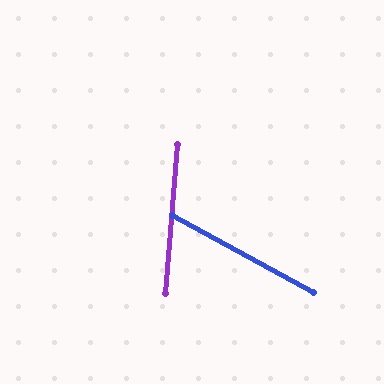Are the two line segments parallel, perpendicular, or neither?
Neither parallel nor perpendicular — they differ by about 66°.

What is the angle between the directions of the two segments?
Approximately 66 degrees.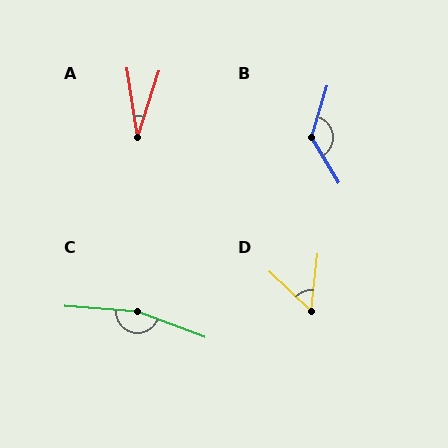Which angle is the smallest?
A, at approximately 27 degrees.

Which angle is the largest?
C, at approximately 164 degrees.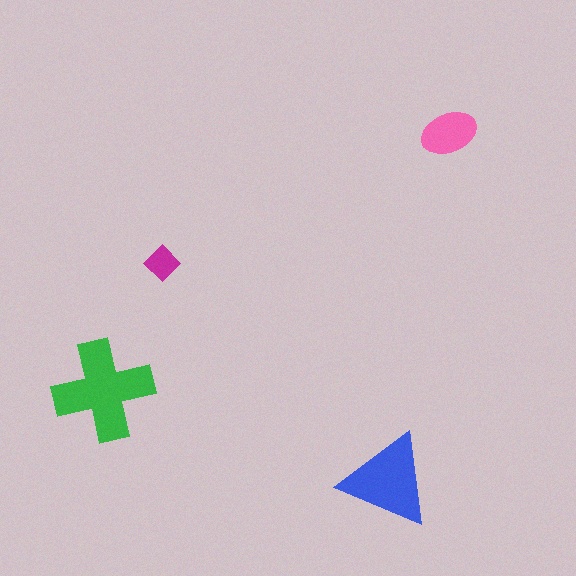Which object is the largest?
The green cross.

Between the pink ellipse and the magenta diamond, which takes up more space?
The pink ellipse.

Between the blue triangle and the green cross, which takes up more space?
The green cross.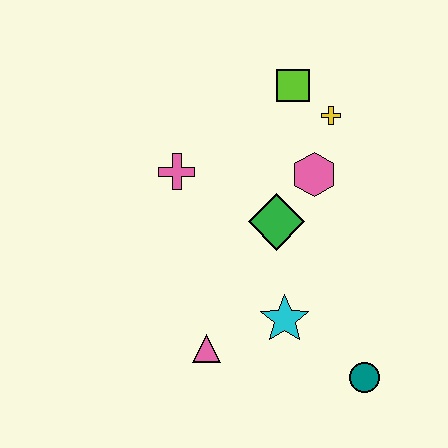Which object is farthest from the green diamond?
The teal circle is farthest from the green diamond.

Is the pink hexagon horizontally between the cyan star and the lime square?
No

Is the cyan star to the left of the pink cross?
No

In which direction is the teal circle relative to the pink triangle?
The teal circle is to the right of the pink triangle.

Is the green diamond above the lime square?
No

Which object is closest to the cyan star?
The pink triangle is closest to the cyan star.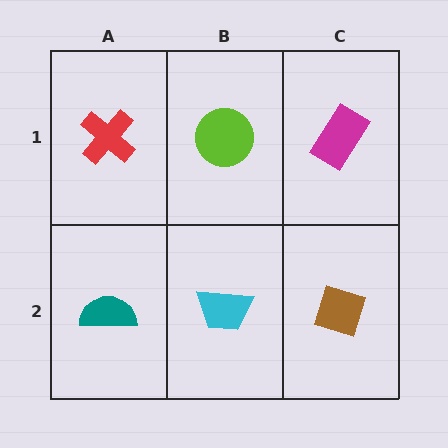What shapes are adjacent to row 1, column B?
A cyan trapezoid (row 2, column B), a red cross (row 1, column A), a magenta rectangle (row 1, column C).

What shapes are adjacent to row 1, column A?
A teal semicircle (row 2, column A), a lime circle (row 1, column B).